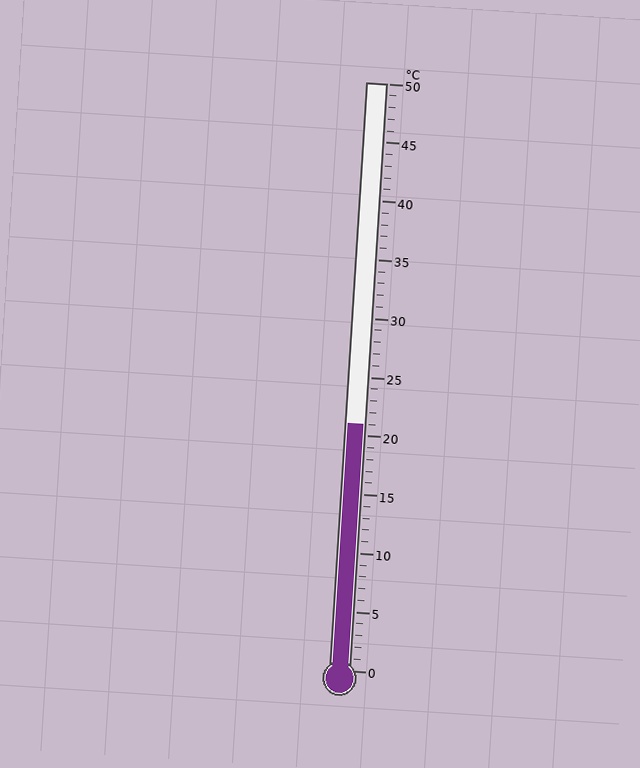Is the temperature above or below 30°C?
The temperature is below 30°C.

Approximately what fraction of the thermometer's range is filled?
The thermometer is filled to approximately 40% of its range.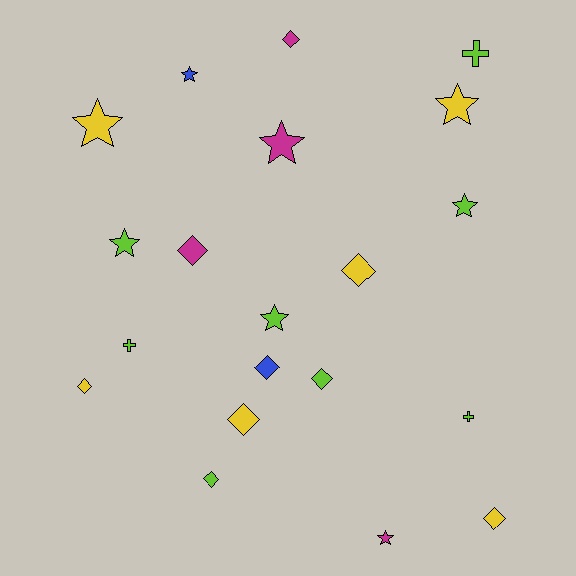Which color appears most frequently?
Lime, with 8 objects.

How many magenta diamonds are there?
There are 2 magenta diamonds.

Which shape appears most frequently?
Diamond, with 9 objects.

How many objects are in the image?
There are 20 objects.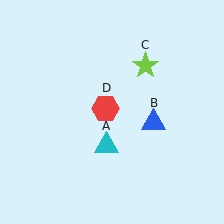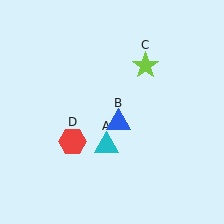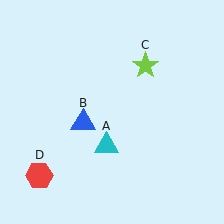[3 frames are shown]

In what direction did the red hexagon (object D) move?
The red hexagon (object D) moved down and to the left.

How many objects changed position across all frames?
2 objects changed position: blue triangle (object B), red hexagon (object D).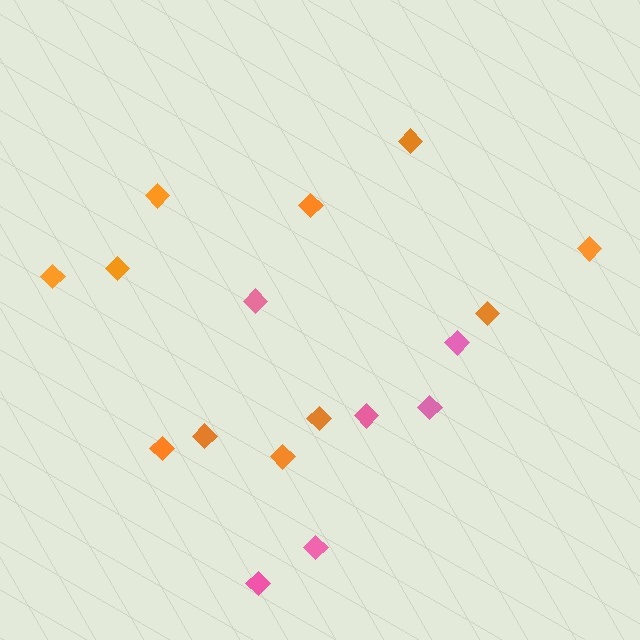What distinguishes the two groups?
There are 2 groups: one group of pink diamonds (6) and one group of orange diamonds (11).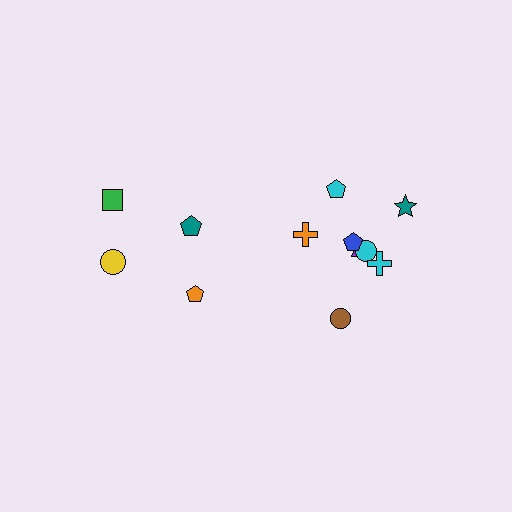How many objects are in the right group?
There are 8 objects.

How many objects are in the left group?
There are 4 objects.